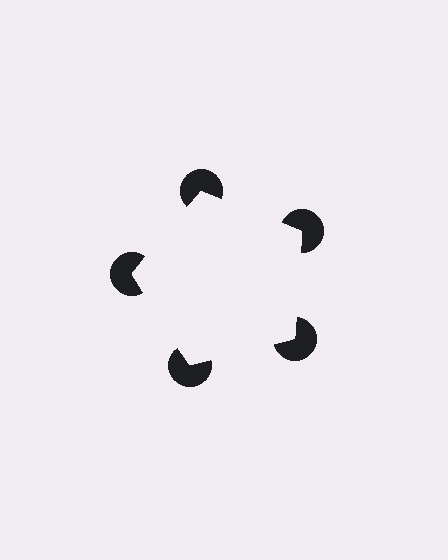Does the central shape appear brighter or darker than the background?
It typically appears slightly brighter than the background, even though no actual brightness change is drawn.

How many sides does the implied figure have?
5 sides.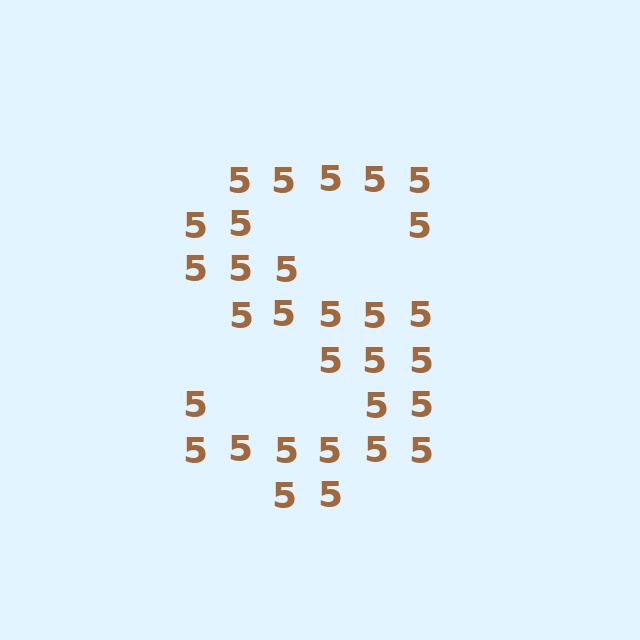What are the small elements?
The small elements are digit 5's.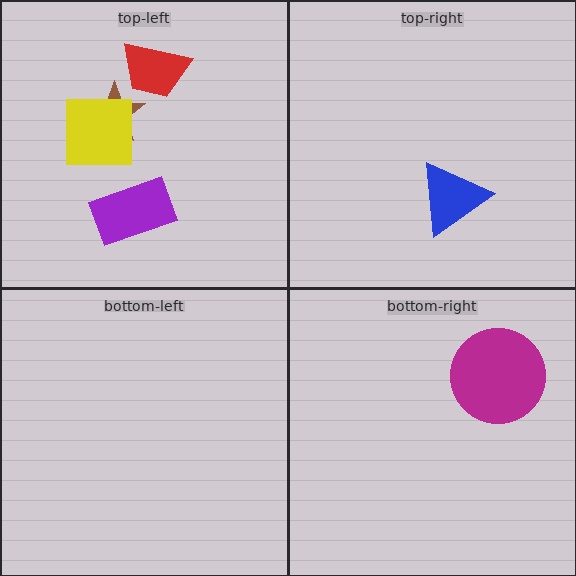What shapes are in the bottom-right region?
The magenta circle.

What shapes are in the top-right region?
The blue triangle.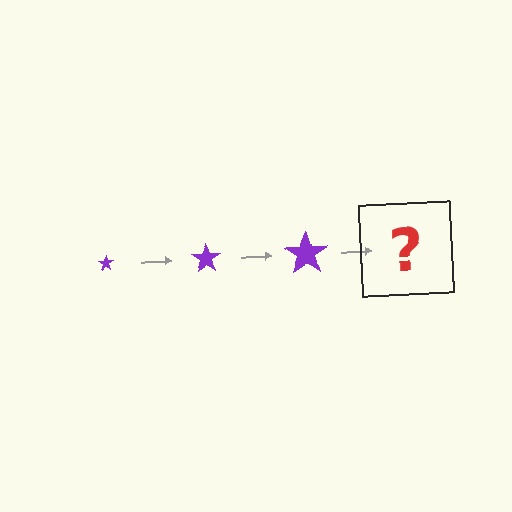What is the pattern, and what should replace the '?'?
The pattern is that the star gets progressively larger each step. The '?' should be a purple star, larger than the previous one.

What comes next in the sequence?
The next element should be a purple star, larger than the previous one.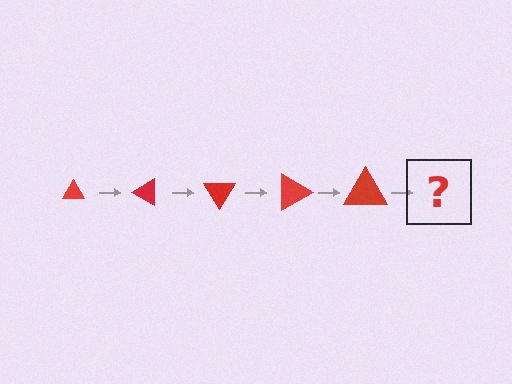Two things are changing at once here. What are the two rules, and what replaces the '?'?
The two rules are that the triangle grows larger each step and it rotates 30 degrees each step. The '?' should be a triangle, larger than the previous one and rotated 150 degrees from the start.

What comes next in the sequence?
The next element should be a triangle, larger than the previous one and rotated 150 degrees from the start.